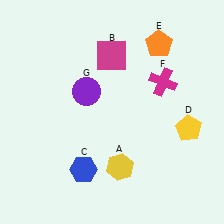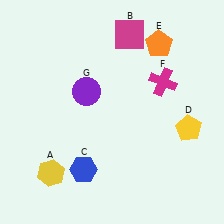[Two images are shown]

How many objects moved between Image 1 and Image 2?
2 objects moved between the two images.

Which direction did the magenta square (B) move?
The magenta square (B) moved up.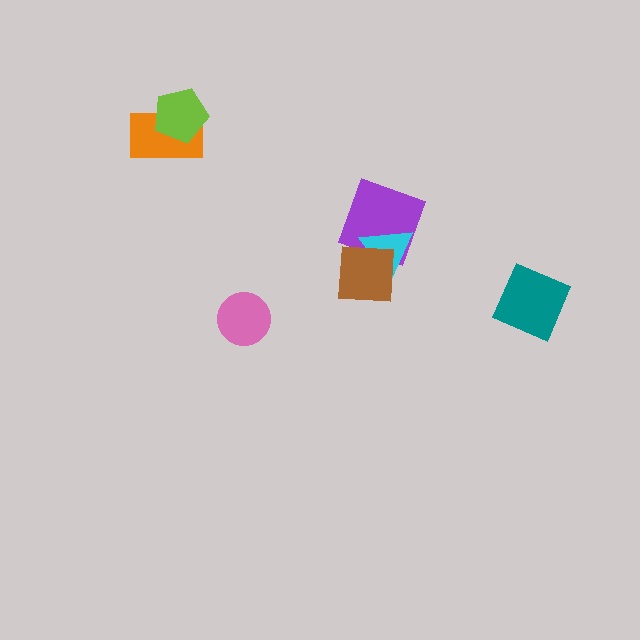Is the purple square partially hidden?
Yes, it is partially covered by another shape.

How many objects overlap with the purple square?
2 objects overlap with the purple square.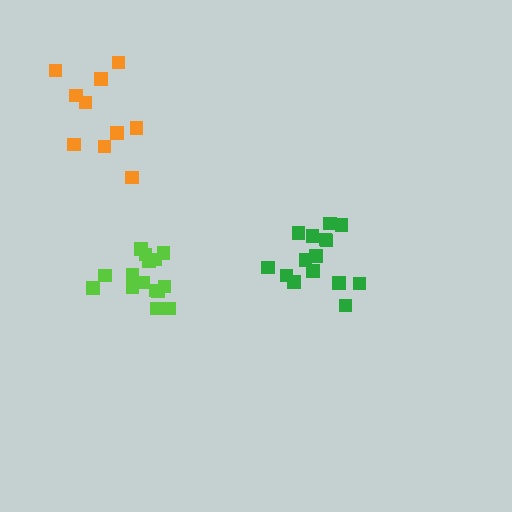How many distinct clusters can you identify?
There are 3 distinct clusters.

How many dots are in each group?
Group 1: 10 dots, Group 2: 15 dots, Group 3: 15 dots (40 total).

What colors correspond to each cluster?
The clusters are colored: orange, lime, green.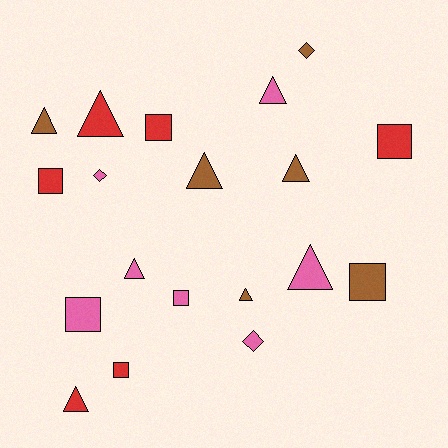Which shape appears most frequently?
Triangle, with 9 objects.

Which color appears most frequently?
Pink, with 7 objects.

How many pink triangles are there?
There are 3 pink triangles.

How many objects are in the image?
There are 19 objects.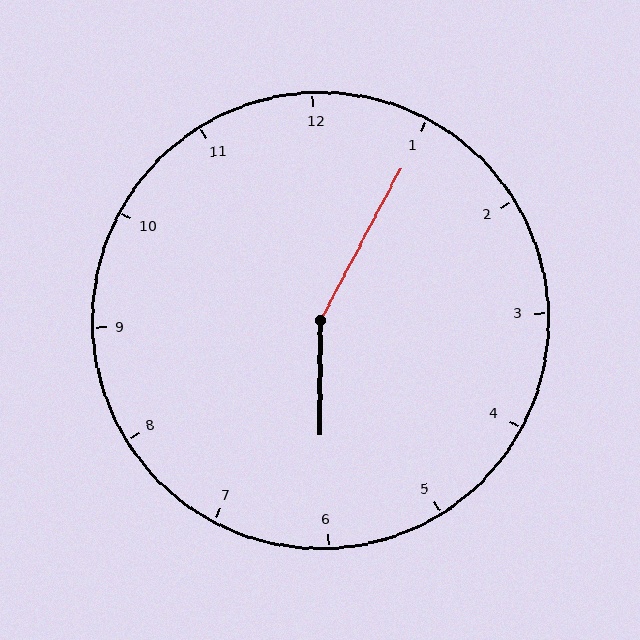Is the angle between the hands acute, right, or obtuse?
It is obtuse.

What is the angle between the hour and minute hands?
Approximately 152 degrees.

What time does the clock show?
6:05.